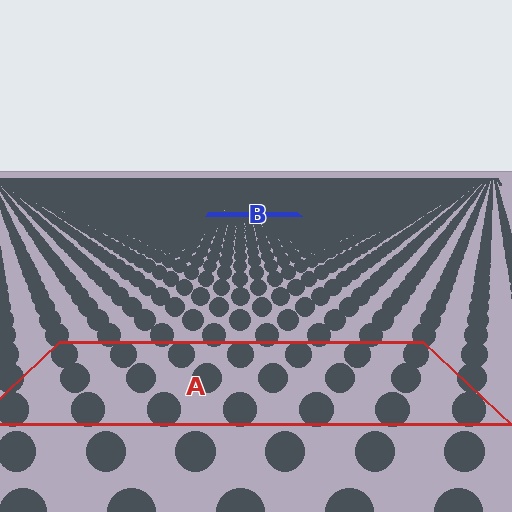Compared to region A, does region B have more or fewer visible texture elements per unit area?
Region B has more texture elements per unit area — they are packed more densely because it is farther away.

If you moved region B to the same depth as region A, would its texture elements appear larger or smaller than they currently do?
They would appear larger. At a closer depth, the same texture elements are projected at a bigger on-screen size.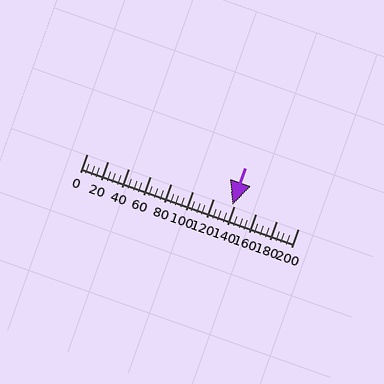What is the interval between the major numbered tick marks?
The major tick marks are spaced 20 units apart.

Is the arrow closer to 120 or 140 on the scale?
The arrow is closer to 140.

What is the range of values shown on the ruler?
The ruler shows values from 0 to 200.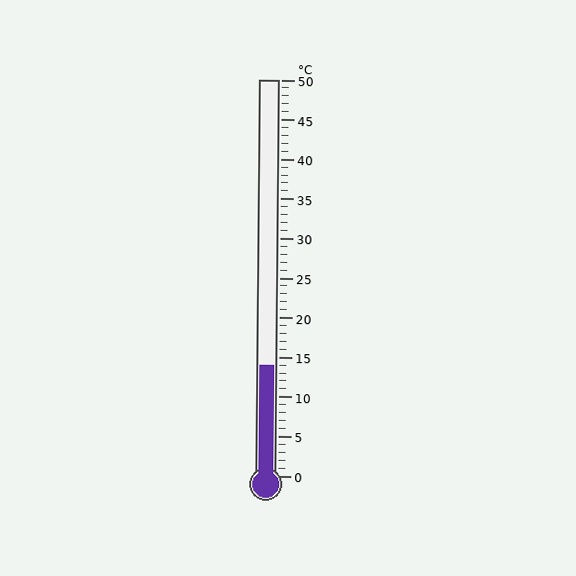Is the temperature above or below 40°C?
The temperature is below 40°C.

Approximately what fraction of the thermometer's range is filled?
The thermometer is filled to approximately 30% of its range.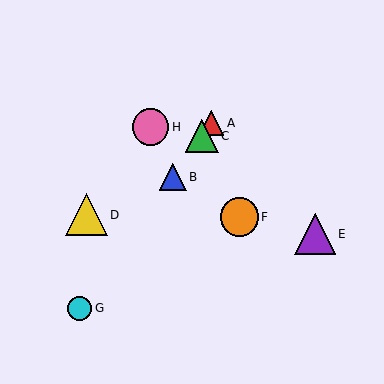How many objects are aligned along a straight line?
4 objects (A, B, C, G) are aligned along a straight line.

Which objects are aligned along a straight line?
Objects A, B, C, G are aligned along a straight line.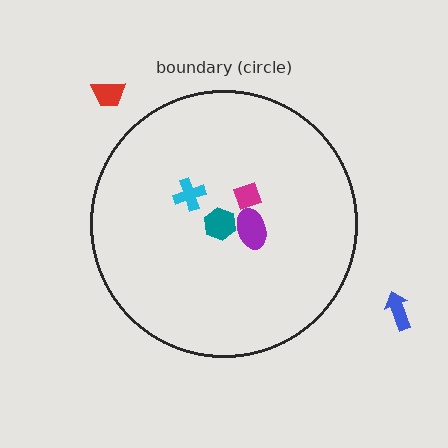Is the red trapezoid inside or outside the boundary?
Outside.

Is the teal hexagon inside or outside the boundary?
Inside.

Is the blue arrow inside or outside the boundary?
Outside.